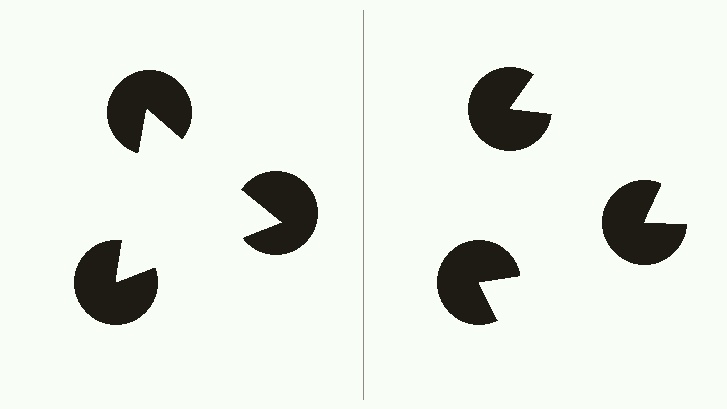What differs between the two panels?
The pac-man discs are positioned identically on both sides; only the wedge orientations differ. On the left they align to a triangle; on the right they are misaligned.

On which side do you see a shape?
An illusory triangle appears on the left side. On the right side the wedge cuts are rotated, so no coherent shape forms.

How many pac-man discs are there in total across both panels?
6 — 3 on each side.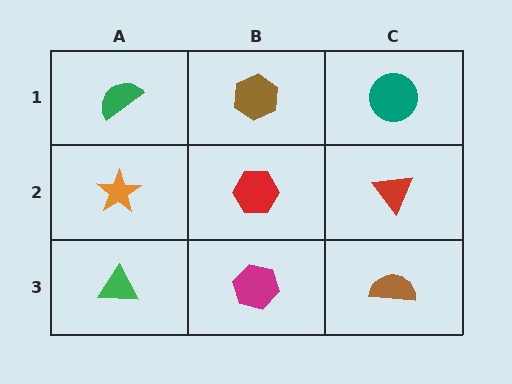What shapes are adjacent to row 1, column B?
A red hexagon (row 2, column B), a green semicircle (row 1, column A), a teal circle (row 1, column C).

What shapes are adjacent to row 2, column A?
A green semicircle (row 1, column A), a green triangle (row 3, column A), a red hexagon (row 2, column B).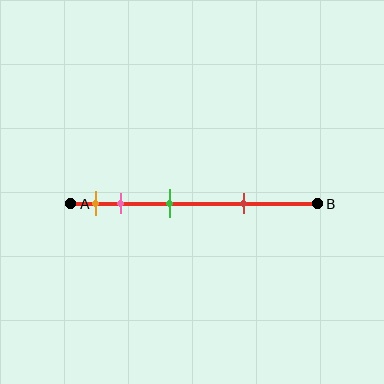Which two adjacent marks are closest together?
The orange and pink marks are the closest adjacent pair.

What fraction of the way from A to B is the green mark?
The green mark is approximately 40% (0.4) of the way from A to B.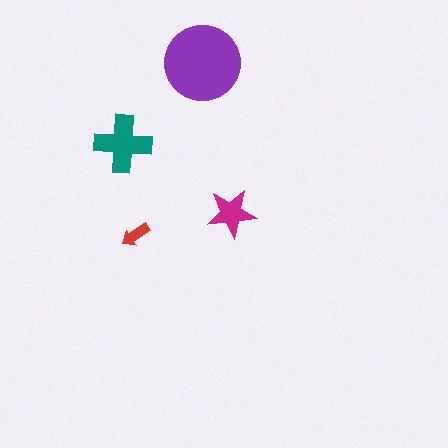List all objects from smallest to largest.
The red arrow, the magenta star, the teal cross, the purple circle.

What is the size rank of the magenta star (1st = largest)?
3rd.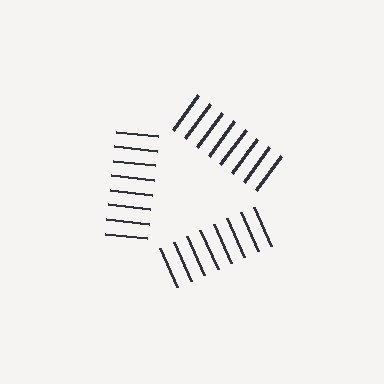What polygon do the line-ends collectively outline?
An illusory triangle — the line segments terminate on its edges but no continuous stroke is drawn.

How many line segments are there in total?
24 — 8 along each of the 3 edges.